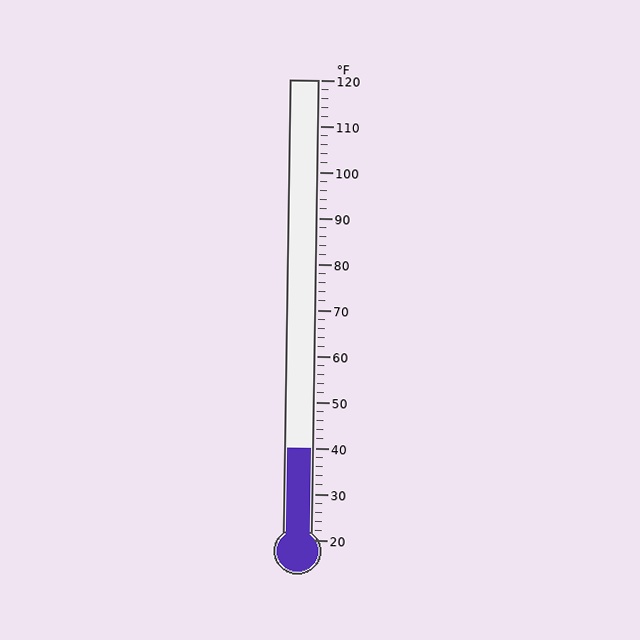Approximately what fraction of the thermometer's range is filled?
The thermometer is filled to approximately 20% of its range.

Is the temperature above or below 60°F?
The temperature is below 60°F.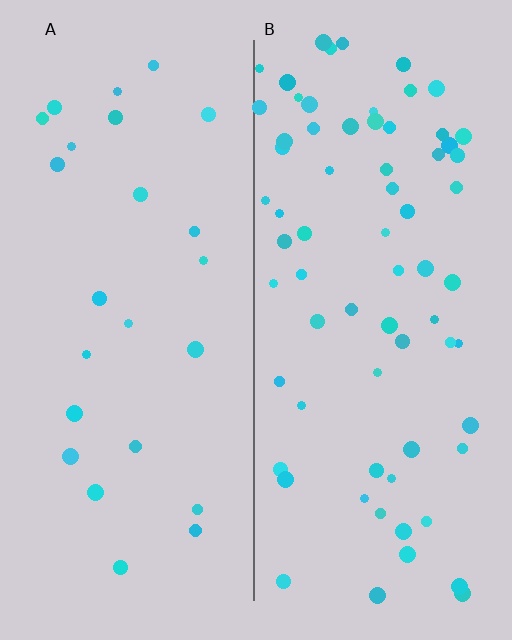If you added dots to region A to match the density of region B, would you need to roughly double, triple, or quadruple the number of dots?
Approximately triple.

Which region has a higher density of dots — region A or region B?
B (the right).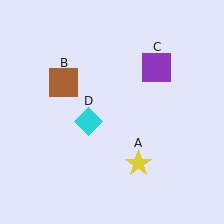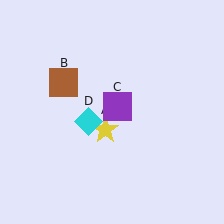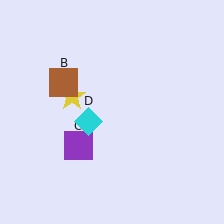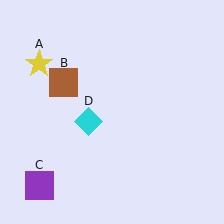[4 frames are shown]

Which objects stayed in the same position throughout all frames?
Brown square (object B) and cyan diamond (object D) remained stationary.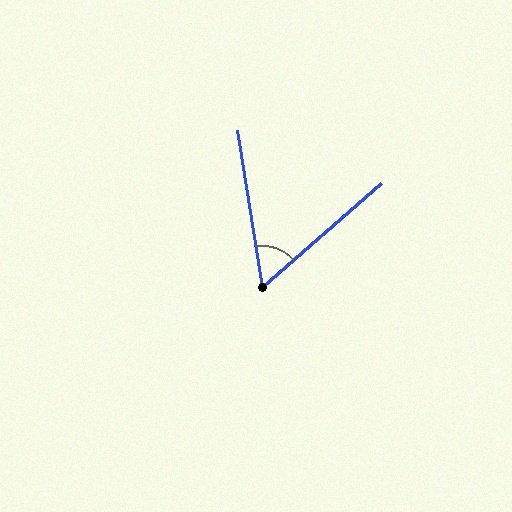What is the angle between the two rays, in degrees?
Approximately 58 degrees.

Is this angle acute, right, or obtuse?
It is acute.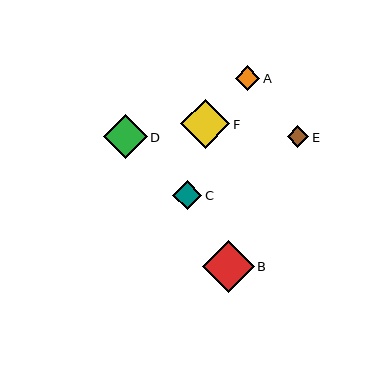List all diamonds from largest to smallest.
From largest to smallest: B, F, D, C, A, E.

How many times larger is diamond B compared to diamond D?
Diamond B is approximately 1.2 times the size of diamond D.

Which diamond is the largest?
Diamond B is the largest with a size of approximately 51 pixels.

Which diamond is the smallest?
Diamond E is the smallest with a size of approximately 22 pixels.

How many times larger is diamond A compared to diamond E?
Diamond A is approximately 1.1 times the size of diamond E.